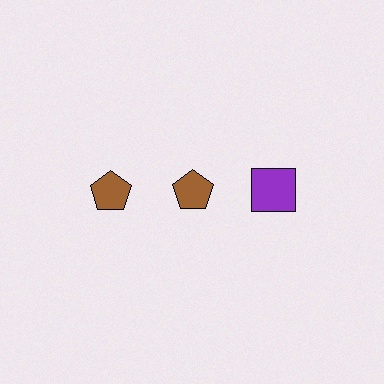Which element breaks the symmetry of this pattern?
The purple square in the top row, center column breaks the symmetry. All other shapes are brown pentagons.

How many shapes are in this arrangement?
There are 3 shapes arranged in a grid pattern.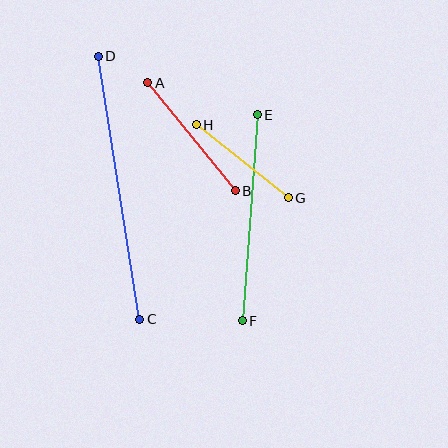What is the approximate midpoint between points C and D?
The midpoint is at approximately (119, 188) pixels.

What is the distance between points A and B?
The distance is approximately 139 pixels.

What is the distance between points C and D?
The distance is approximately 267 pixels.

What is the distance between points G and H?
The distance is approximately 117 pixels.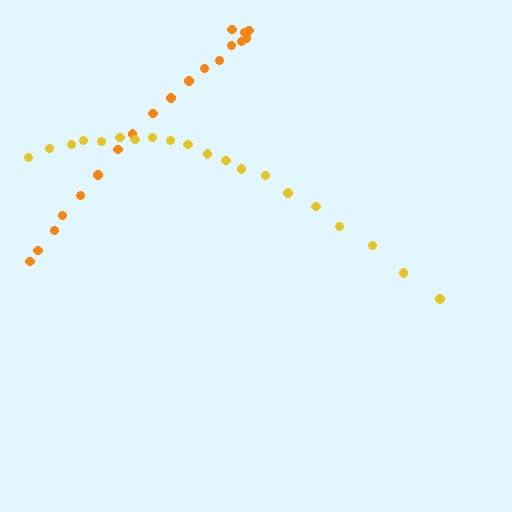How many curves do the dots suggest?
There are 2 distinct paths.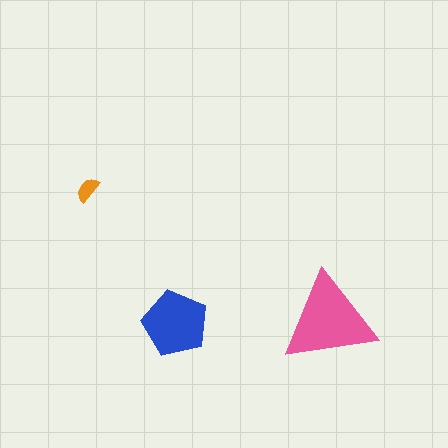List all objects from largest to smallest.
The pink triangle, the blue pentagon, the orange semicircle.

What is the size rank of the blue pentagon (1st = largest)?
2nd.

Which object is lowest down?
The blue pentagon is bottommost.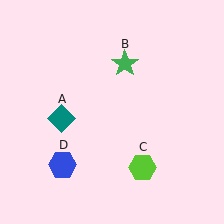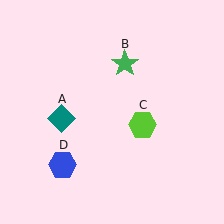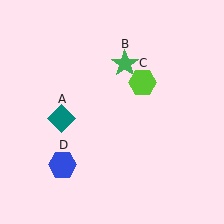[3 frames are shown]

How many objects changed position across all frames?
1 object changed position: lime hexagon (object C).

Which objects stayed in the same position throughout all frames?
Teal diamond (object A) and green star (object B) and blue hexagon (object D) remained stationary.